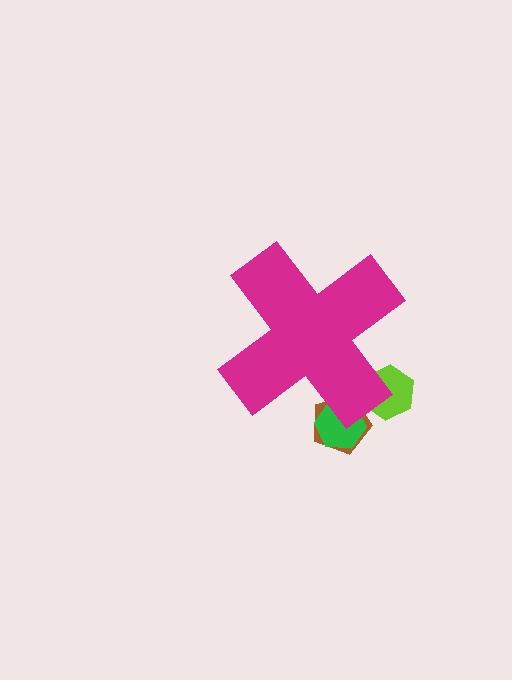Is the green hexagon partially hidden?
Yes, the green hexagon is partially hidden behind the magenta cross.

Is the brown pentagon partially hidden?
Yes, the brown pentagon is partially hidden behind the magenta cross.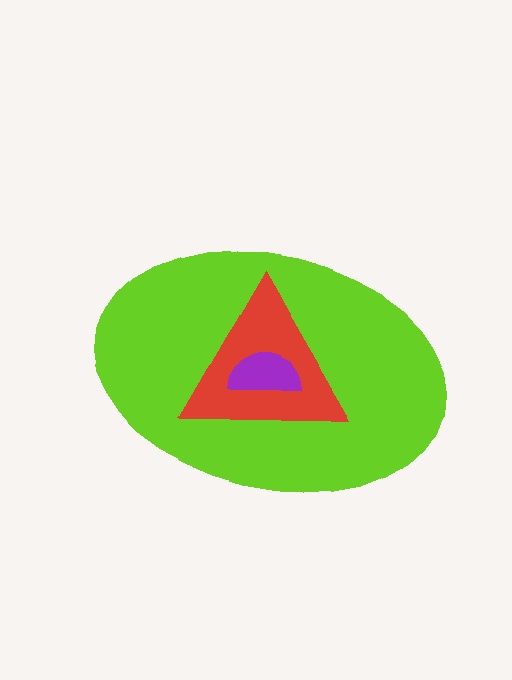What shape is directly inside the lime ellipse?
The red triangle.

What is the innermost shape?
The purple semicircle.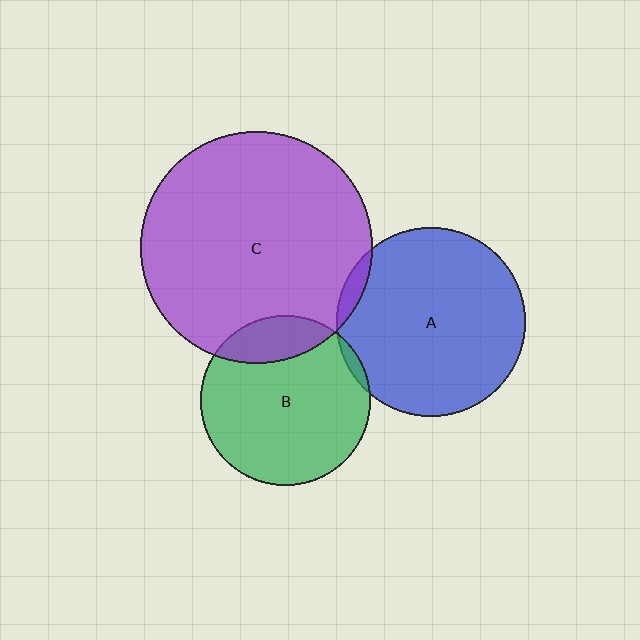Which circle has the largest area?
Circle C (purple).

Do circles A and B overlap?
Yes.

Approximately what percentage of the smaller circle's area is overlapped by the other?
Approximately 5%.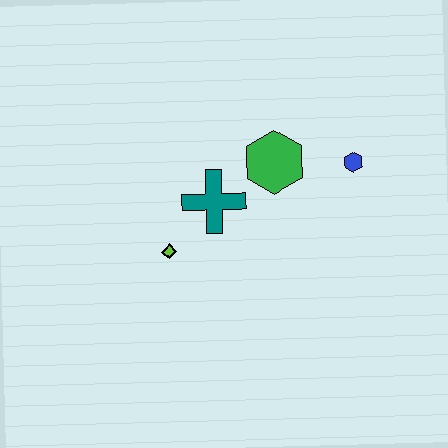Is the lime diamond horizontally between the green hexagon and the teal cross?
No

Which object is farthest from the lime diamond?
The blue hexagon is farthest from the lime diamond.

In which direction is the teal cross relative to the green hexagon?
The teal cross is to the left of the green hexagon.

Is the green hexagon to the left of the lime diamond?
No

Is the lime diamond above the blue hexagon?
No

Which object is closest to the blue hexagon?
The green hexagon is closest to the blue hexagon.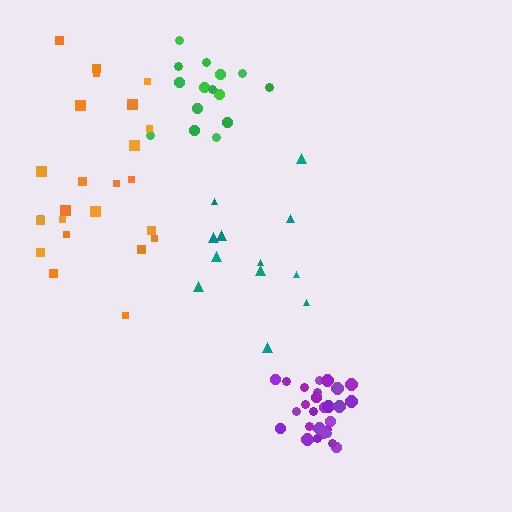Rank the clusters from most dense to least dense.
purple, green, orange, teal.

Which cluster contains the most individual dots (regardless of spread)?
Purple (28).